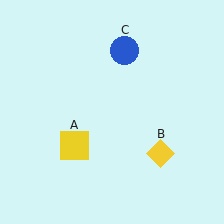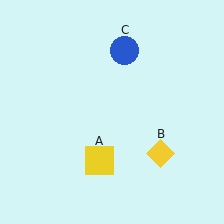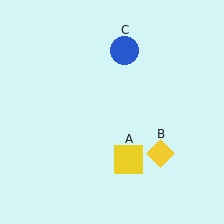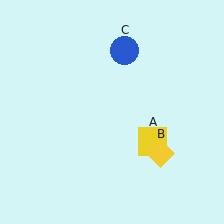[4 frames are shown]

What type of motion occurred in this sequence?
The yellow square (object A) rotated counterclockwise around the center of the scene.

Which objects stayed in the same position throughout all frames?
Yellow diamond (object B) and blue circle (object C) remained stationary.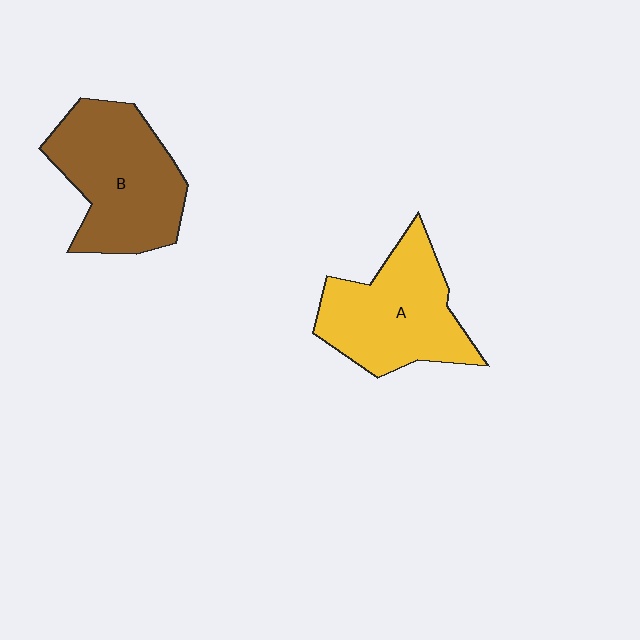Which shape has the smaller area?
Shape A (yellow).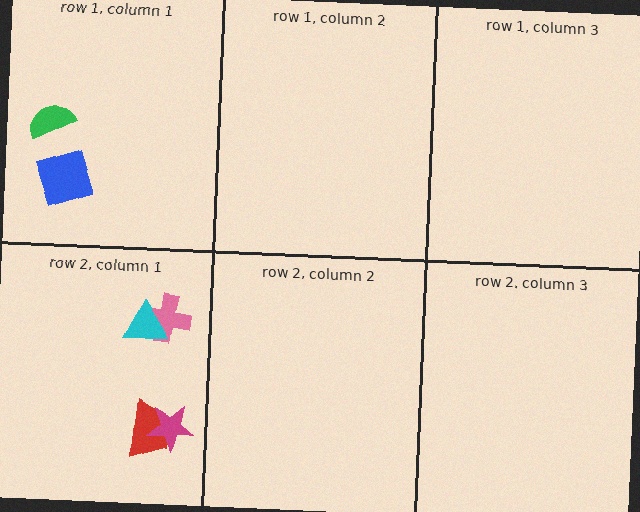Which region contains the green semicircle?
The row 1, column 1 region.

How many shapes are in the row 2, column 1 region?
4.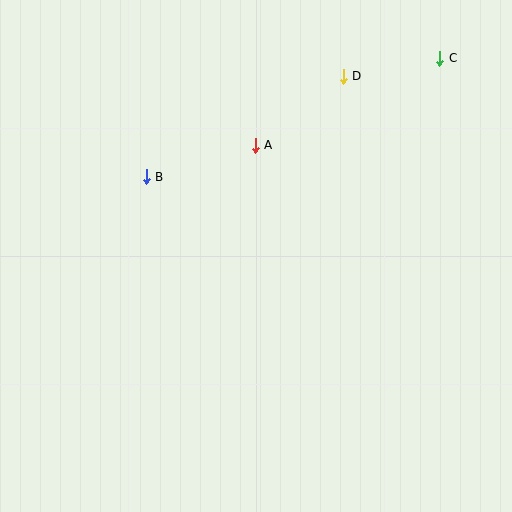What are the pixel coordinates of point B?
Point B is at (146, 177).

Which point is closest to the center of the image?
Point A at (255, 145) is closest to the center.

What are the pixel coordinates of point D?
Point D is at (343, 76).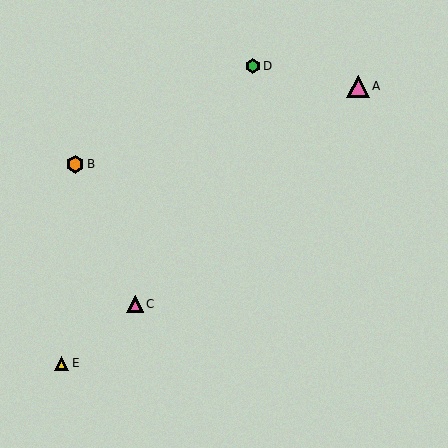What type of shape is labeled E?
Shape E is a yellow triangle.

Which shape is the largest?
The pink triangle (labeled A) is the largest.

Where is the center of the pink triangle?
The center of the pink triangle is at (135, 304).